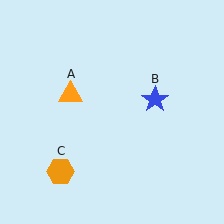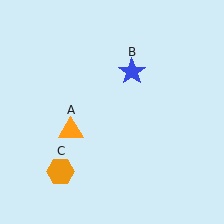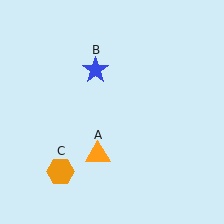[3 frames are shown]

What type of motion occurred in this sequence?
The orange triangle (object A), blue star (object B) rotated counterclockwise around the center of the scene.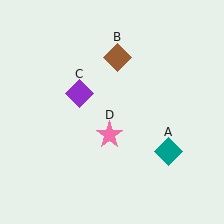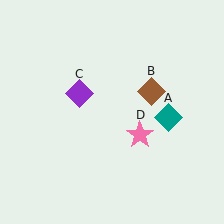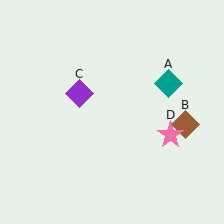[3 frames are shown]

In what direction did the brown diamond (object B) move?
The brown diamond (object B) moved down and to the right.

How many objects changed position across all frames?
3 objects changed position: teal diamond (object A), brown diamond (object B), pink star (object D).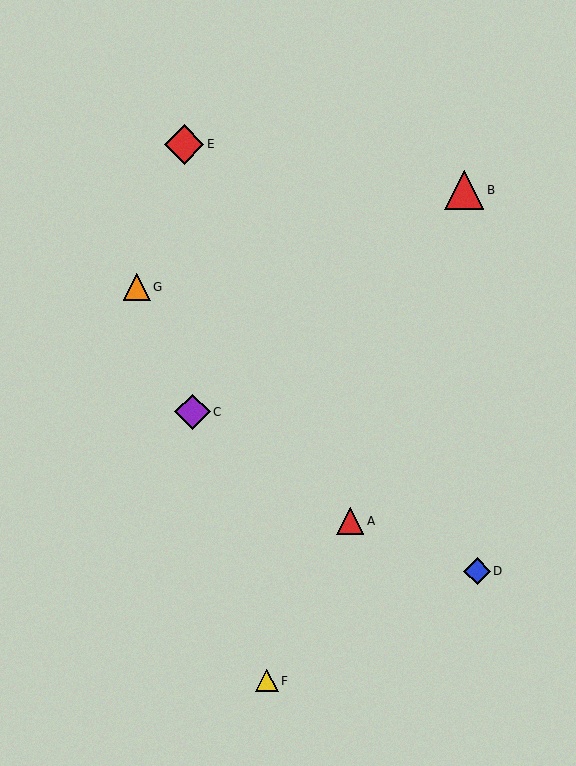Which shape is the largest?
The red diamond (labeled E) is the largest.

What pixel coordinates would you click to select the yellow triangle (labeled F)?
Click at (267, 681) to select the yellow triangle F.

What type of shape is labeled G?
Shape G is an orange triangle.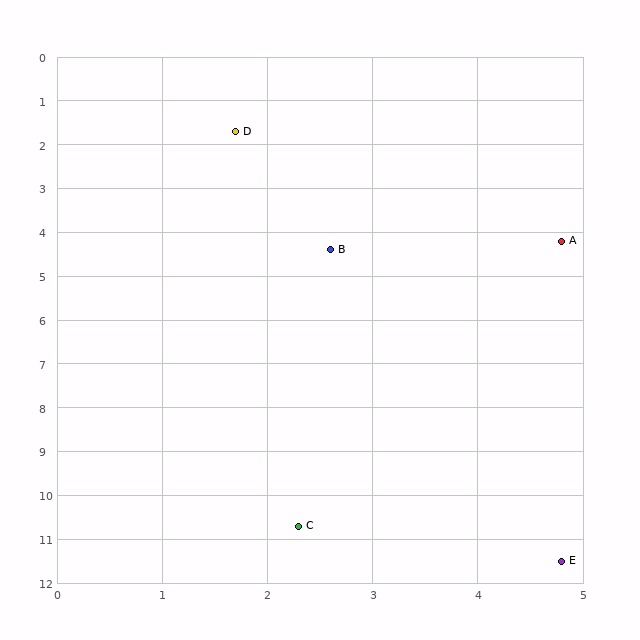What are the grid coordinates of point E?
Point E is at approximately (4.8, 11.5).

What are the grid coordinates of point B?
Point B is at approximately (2.6, 4.4).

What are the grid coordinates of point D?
Point D is at approximately (1.7, 1.7).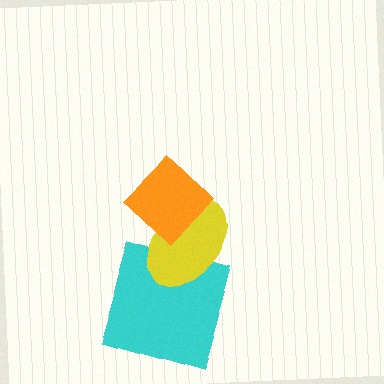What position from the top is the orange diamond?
The orange diamond is 1st from the top.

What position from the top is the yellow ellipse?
The yellow ellipse is 2nd from the top.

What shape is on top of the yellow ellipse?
The orange diamond is on top of the yellow ellipse.